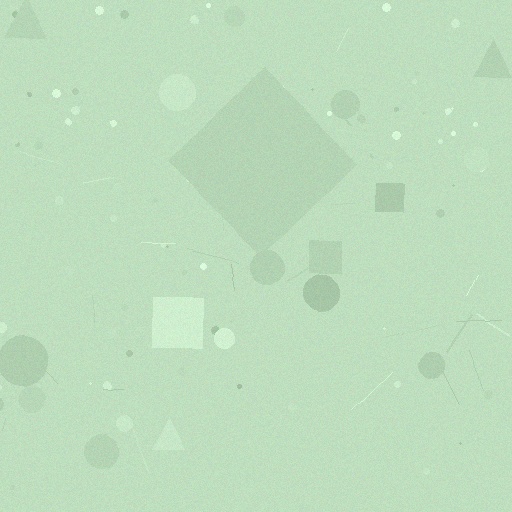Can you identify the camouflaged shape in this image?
The camouflaged shape is a diamond.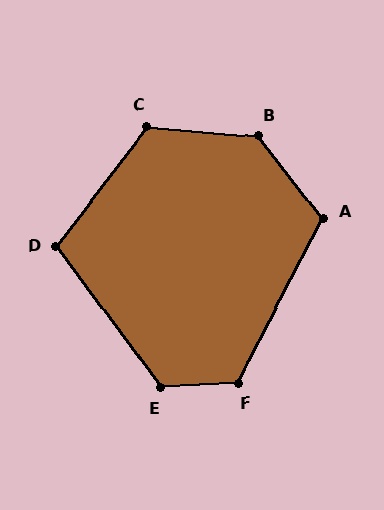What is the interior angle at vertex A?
Approximately 114 degrees (obtuse).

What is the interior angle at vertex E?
Approximately 123 degrees (obtuse).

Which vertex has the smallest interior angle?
D, at approximately 107 degrees.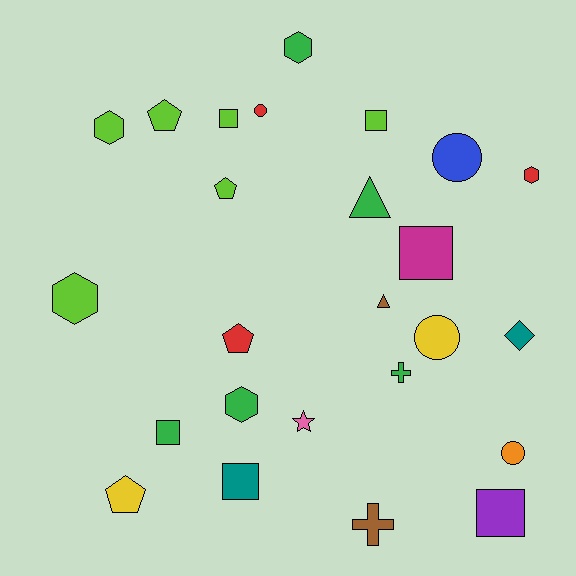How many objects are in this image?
There are 25 objects.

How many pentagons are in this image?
There are 4 pentagons.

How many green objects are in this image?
There are 5 green objects.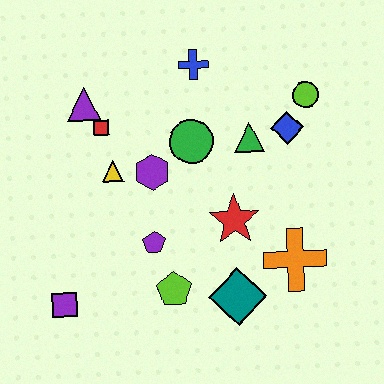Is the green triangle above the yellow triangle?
Yes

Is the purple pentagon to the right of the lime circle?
No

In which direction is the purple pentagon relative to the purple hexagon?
The purple pentagon is below the purple hexagon.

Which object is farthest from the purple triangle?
The orange cross is farthest from the purple triangle.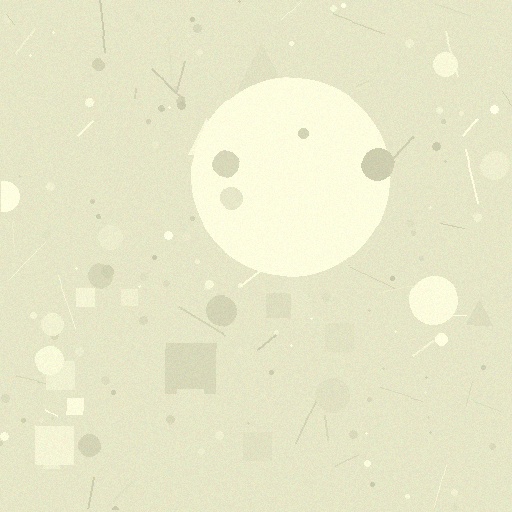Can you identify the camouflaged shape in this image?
The camouflaged shape is a circle.